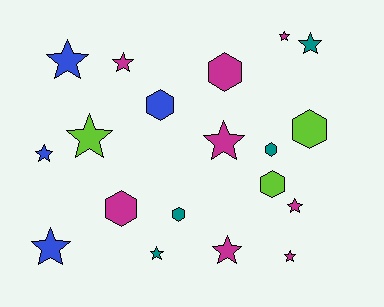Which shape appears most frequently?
Star, with 12 objects.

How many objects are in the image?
There are 19 objects.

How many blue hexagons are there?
There is 1 blue hexagon.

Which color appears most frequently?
Magenta, with 8 objects.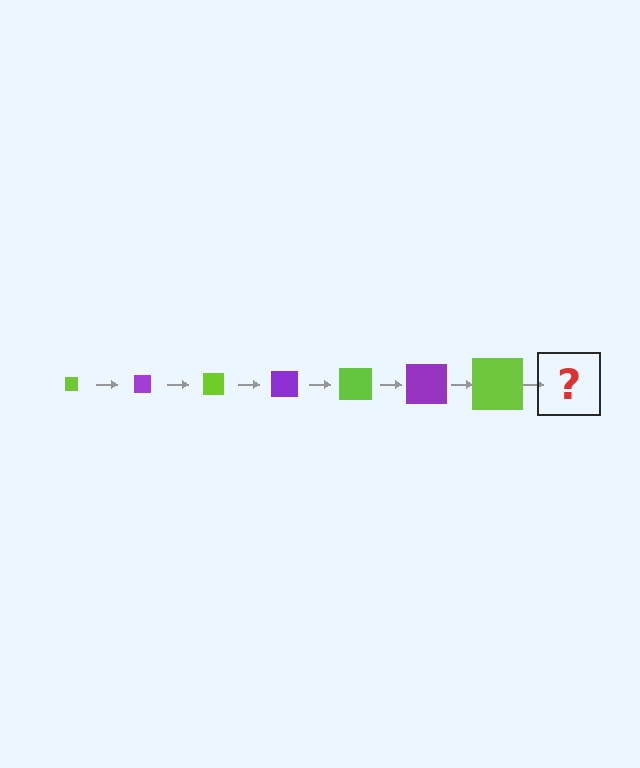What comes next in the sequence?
The next element should be a purple square, larger than the previous one.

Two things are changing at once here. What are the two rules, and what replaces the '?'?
The two rules are that the square grows larger each step and the color cycles through lime and purple. The '?' should be a purple square, larger than the previous one.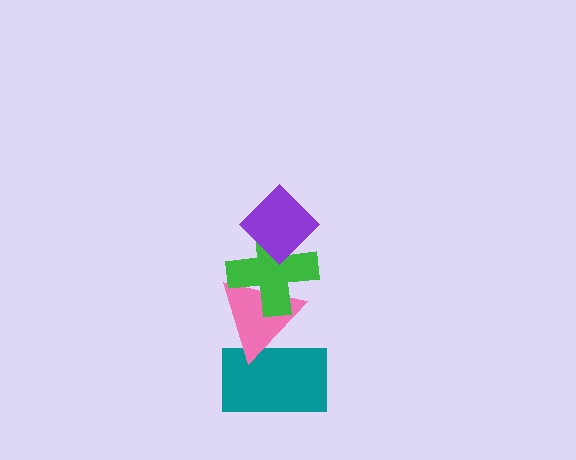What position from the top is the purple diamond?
The purple diamond is 1st from the top.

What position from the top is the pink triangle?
The pink triangle is 3rd from the top.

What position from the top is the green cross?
The green cross is 2nd from the top.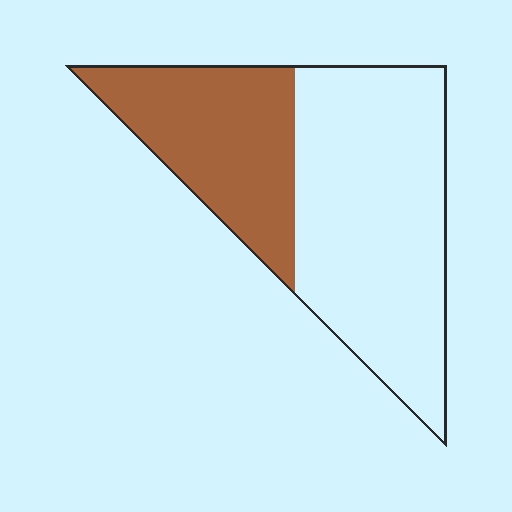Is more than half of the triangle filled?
No.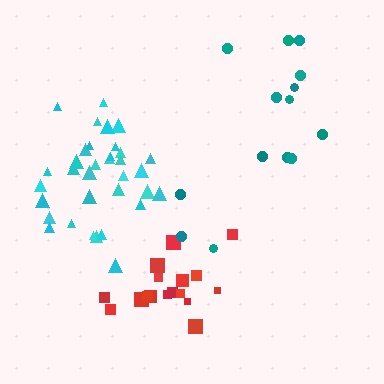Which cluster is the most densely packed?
Red.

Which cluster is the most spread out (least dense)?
Teal.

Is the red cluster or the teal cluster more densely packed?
Red.